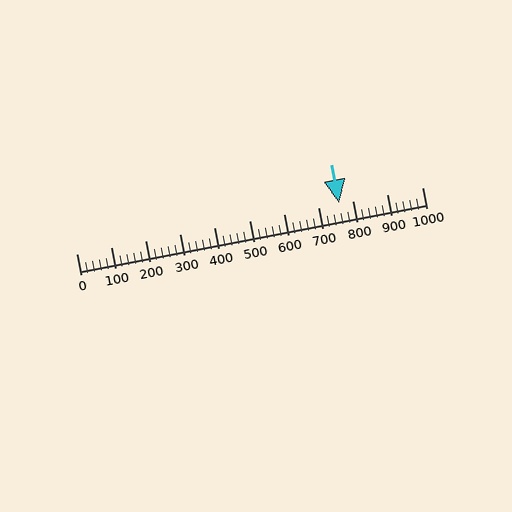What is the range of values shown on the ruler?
The ruler shows values from 0 to 1000.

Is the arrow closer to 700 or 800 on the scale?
The arrow is closer to 800.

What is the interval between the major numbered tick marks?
The major tick marks are spaced 100 units apart.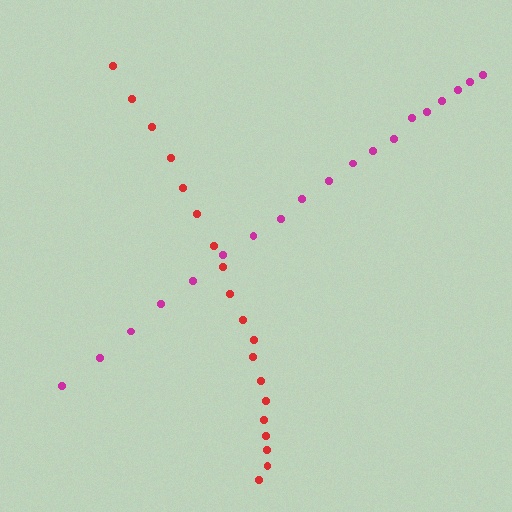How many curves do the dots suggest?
There are 2 distinct paths.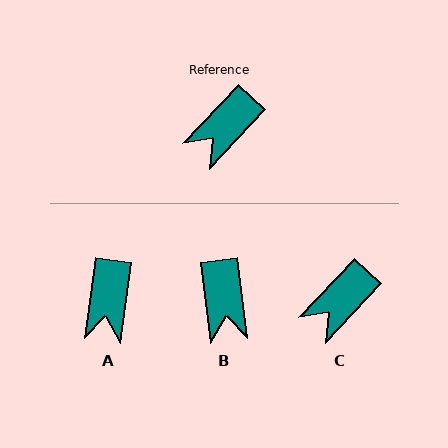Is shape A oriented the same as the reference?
No, it is off by about 35 degrees.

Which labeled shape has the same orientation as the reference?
C.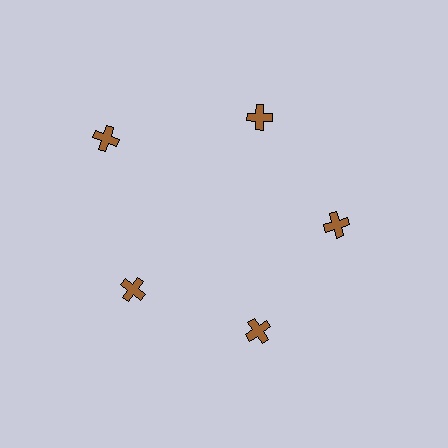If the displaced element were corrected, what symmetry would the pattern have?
It would have 5-fold rotational symmetry — the pattern would map onto itself every 72 degrees.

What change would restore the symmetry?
The symmetry would be restored by moving it inward, back onto the ring so that all 5 crosses sit at equal angles and equal distance from the center.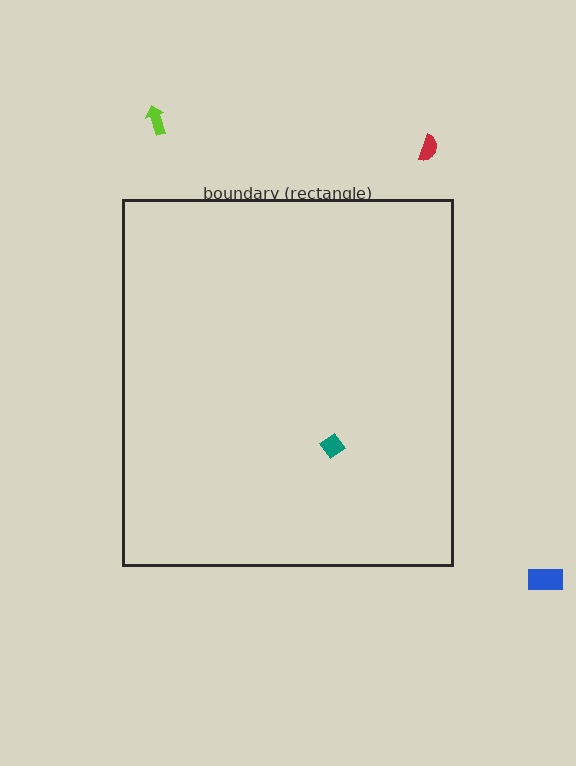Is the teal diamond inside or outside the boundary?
Inside.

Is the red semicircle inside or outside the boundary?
Outside.